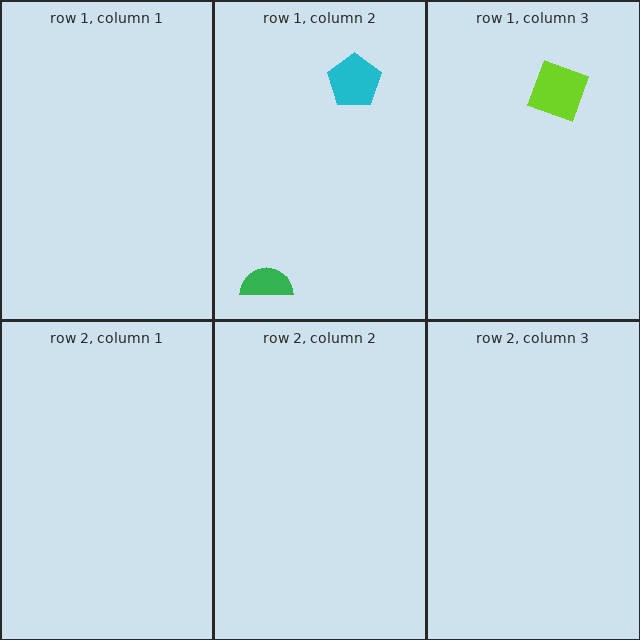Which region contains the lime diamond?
The row 1, column 3 region.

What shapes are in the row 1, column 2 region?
The cyan pentagon, the green semicircle.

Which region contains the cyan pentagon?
The row 1, column 2 region.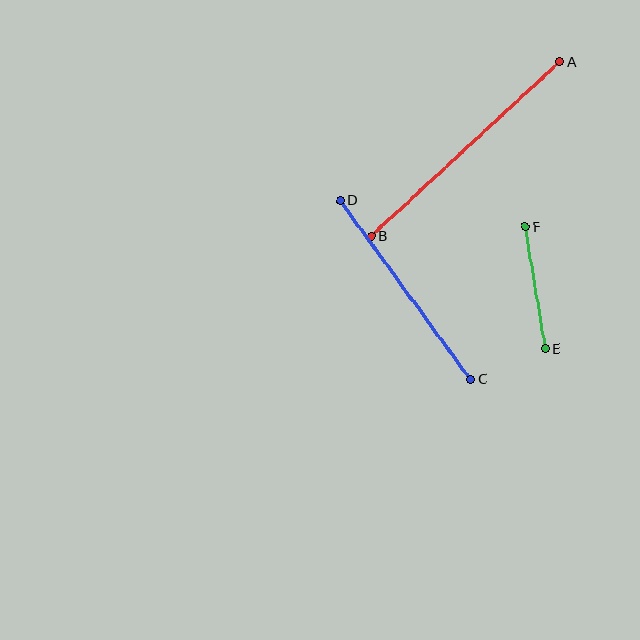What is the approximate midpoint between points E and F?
The midpoint is at approximately (535, 288) pixels.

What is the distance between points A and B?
The distance is approximately 257 pixels.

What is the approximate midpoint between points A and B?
The midpoint is at approximately (465, 149) pixels.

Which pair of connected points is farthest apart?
Points A and B are farthest apart.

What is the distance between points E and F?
The distance is approximately 123 pixels.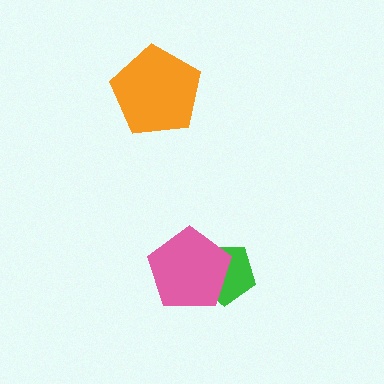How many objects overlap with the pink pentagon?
1 object overlaps with the pink pentagon.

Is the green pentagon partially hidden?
Yes, it is partially covered by another shape.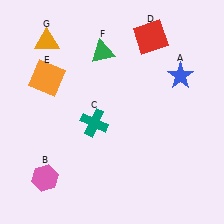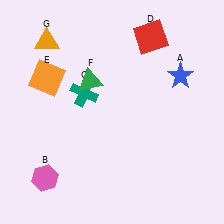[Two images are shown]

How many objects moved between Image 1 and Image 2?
2 objects moved between the two images.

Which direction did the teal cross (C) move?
The teal cross (C) moved up.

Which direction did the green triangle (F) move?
The green triangle (F) moved down.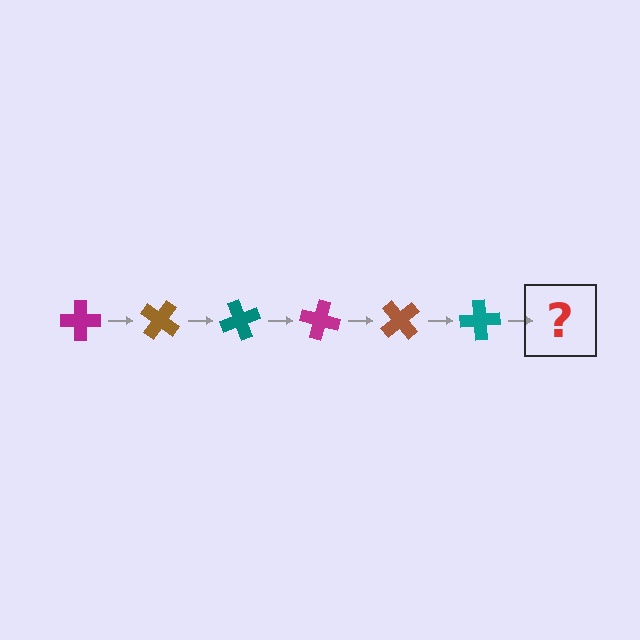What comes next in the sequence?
The next element should be a magenta cross, rotated 210 degrees from the start.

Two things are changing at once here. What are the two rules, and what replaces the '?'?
The two rules are that it rotates 35 degrees each step and the color cycles through magenta, brown, and teal. The '?' should be a magenta cross, rotated 210 degrees from the start.